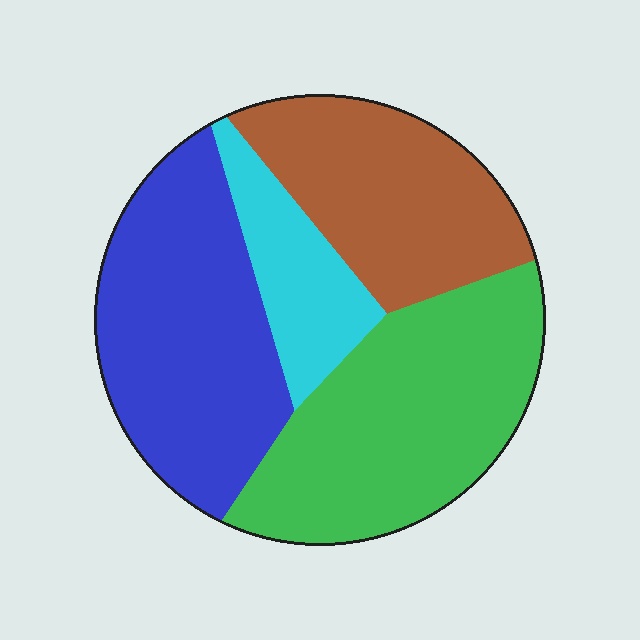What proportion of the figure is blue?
Blue covers 31% of the figure.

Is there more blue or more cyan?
Blue.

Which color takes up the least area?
Cyan, at roughly 10%.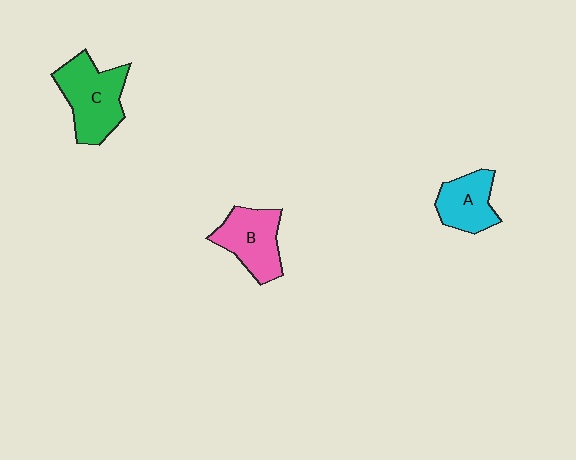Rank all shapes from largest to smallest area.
From largest to smallest: C (green), B (pink), A (cyan).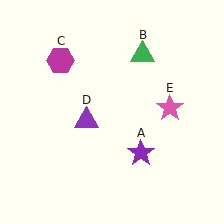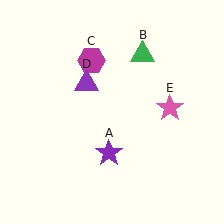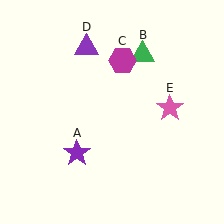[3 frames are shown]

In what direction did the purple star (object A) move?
The purple star (object A) moved left.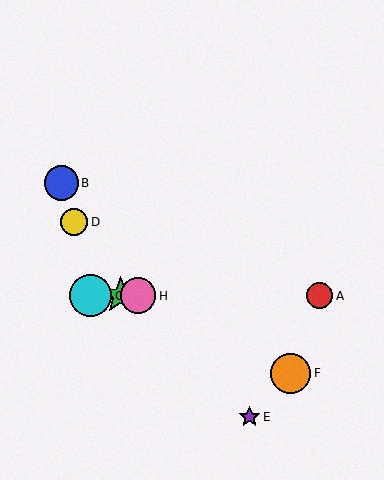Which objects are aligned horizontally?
Objects A, C, G, H are aligned horizontally.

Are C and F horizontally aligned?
No, C is at y≈296 and F is at y≈373.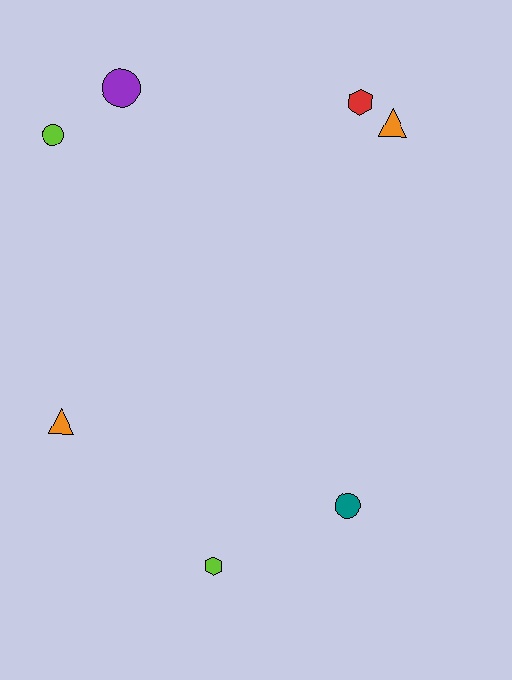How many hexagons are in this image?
There are 2 hexagons.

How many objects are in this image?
There are 7 objects.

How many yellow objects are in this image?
There are no yellow objects.